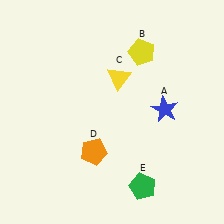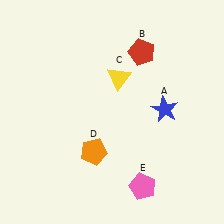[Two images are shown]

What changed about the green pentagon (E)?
In Image 1, E is green. In Image 2, it changed to pink.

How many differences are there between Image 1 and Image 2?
There are 2 differences between the two images.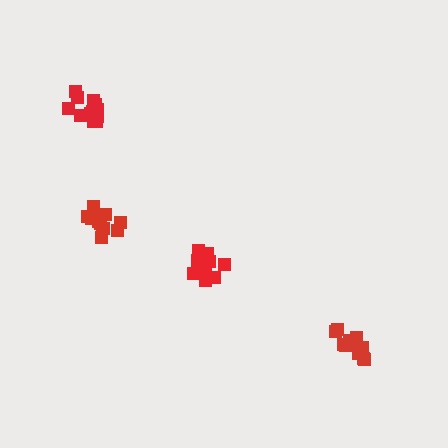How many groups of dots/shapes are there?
There are 4 groups.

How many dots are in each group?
Group 1: 13 dots, Group 2: 13 dots, Group 3: 12 dots, Group 4: 12 dots (50 total).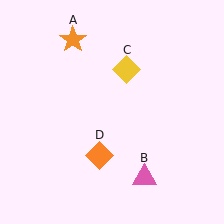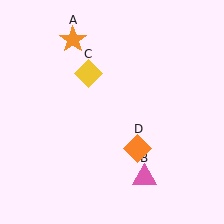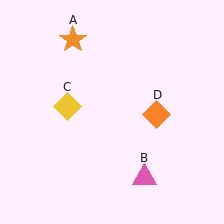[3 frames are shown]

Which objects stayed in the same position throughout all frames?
Orange star (object A) and pink triangle (object B) remained stationary.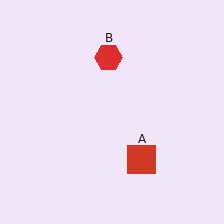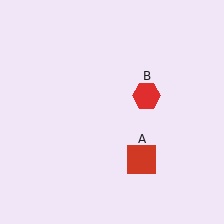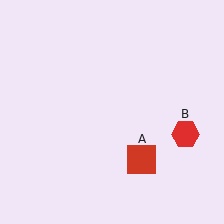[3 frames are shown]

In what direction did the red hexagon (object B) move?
The red hexagon (object B) moved down and to the right.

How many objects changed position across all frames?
1 object changed position: red hexagon (object B).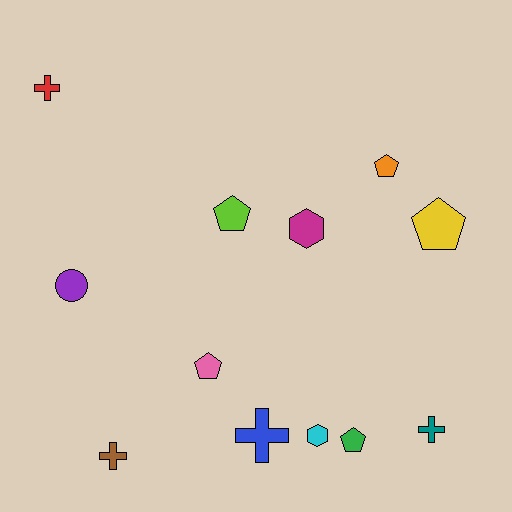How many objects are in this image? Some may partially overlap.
There are 12 objects.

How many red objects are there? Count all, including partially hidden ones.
There is 1 red object.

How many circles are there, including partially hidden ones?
There is 1 circle.